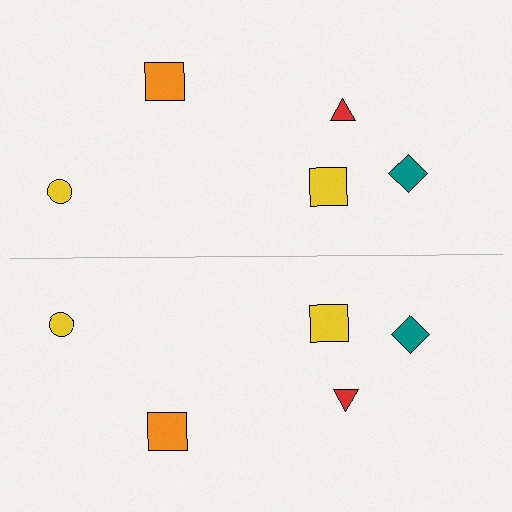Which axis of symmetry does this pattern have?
The pattern has a horizontal axis of symmetry running through the center of the image.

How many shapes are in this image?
There are 10 shapes in this image.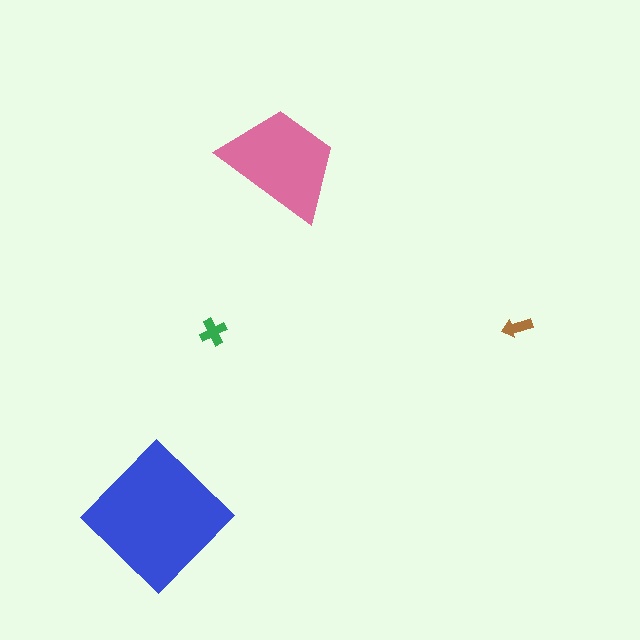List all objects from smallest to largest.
The brown arrow, the green cross, the pink trapezoid, the blue diamond.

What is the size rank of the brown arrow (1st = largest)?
4th.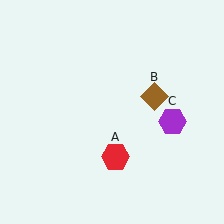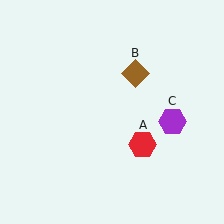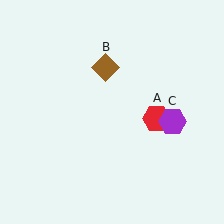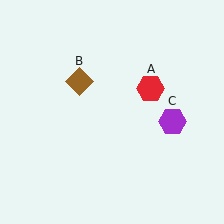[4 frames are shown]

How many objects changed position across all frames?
2 objects changed position: red hexagon (object A), brown diamond (object B).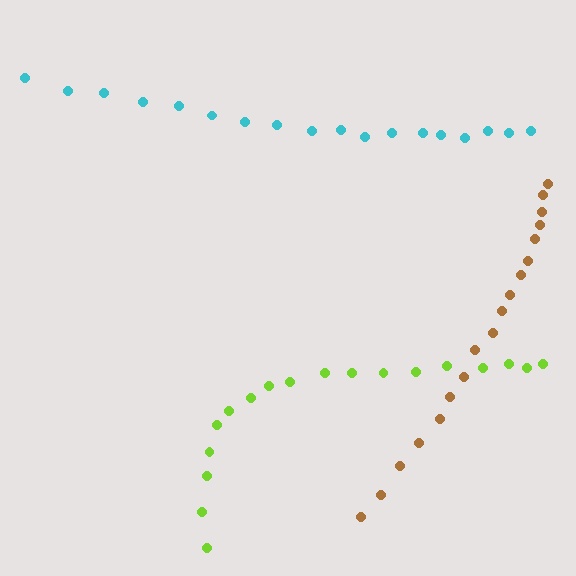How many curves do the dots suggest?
There are 3 distinct paths.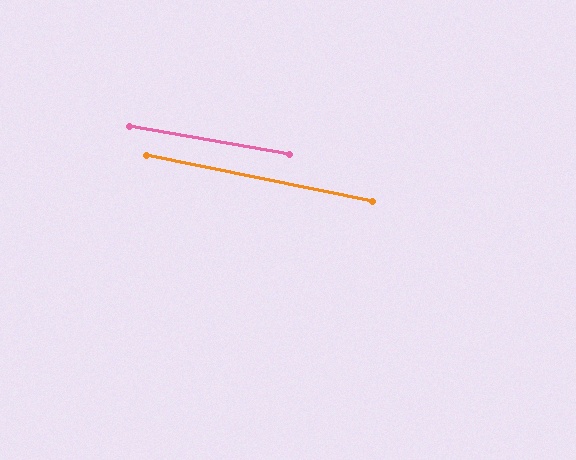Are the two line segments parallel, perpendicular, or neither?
Parallel — their directions differ by only 1.5°.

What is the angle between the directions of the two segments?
Approximately 1 degree.